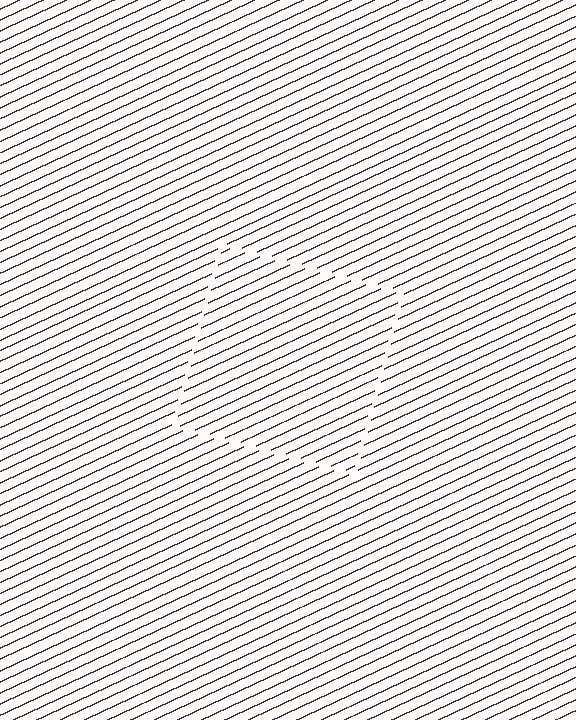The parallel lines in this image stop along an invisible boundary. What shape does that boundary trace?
An illusory square. The interior of the shape contains the same grating, shifted by half a period — the contour is defined by the phase discontinuity where line-ends from the inner and outer gratings abut.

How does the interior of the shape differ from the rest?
The interior of the shape contains the same grating, shifted by half a period — the contour is defined by the phase discontinuity where line-ends from the inner and outer gratings abut.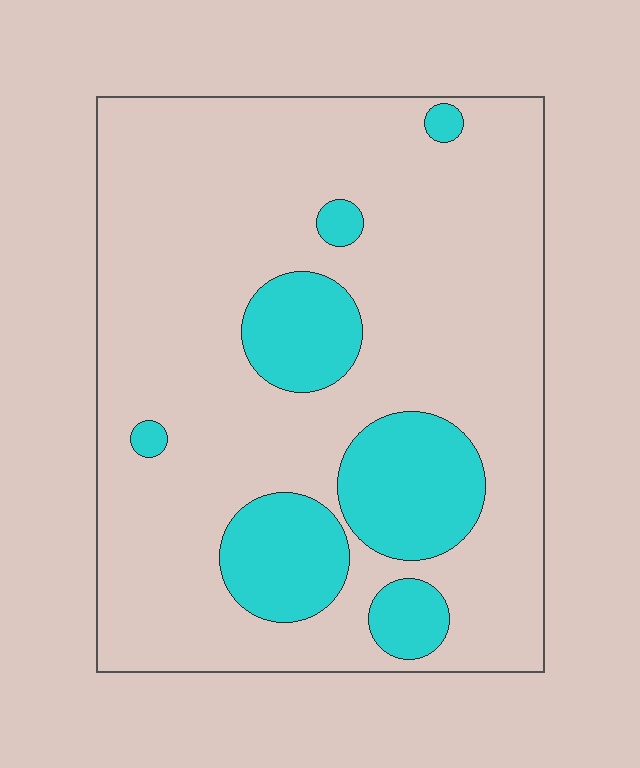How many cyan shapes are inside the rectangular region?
7.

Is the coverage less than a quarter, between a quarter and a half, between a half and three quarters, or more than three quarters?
Less than a quarter.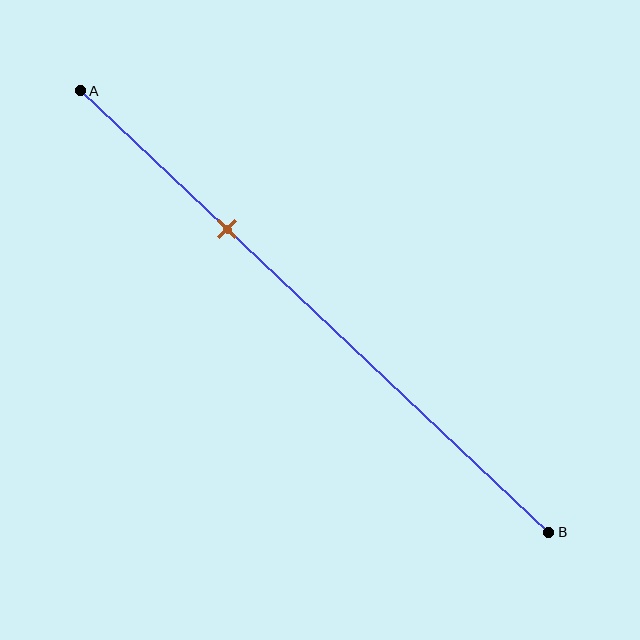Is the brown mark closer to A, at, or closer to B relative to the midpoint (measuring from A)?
The brown mark is closer to point A than the midpoint of segment AB.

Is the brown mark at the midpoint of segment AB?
No, the mark is at about 30% from A, not at the 50% midpoint.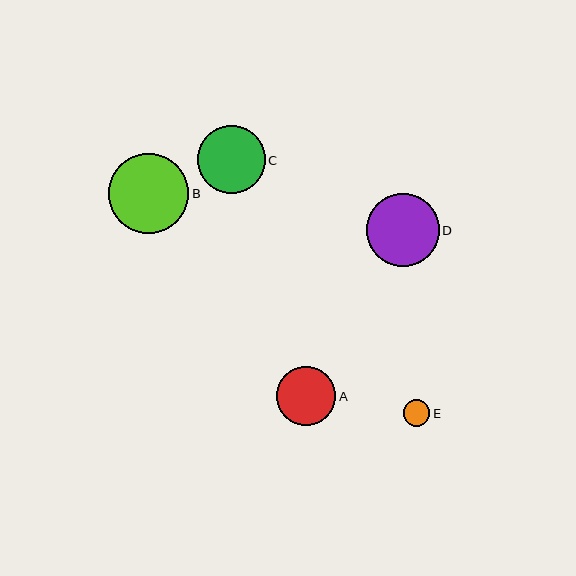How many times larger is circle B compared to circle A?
Circle B is approximately 1.4 times the size of circle A.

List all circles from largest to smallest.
From largest to smallest: B, D, C, A, E.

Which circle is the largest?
Circle B is the largest with a size of approximately 80 pixels.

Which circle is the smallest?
Circle E is the smallest with a size of approximately 27 pixels.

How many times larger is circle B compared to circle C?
Circle B is approximately 1.2 times the size of circle C.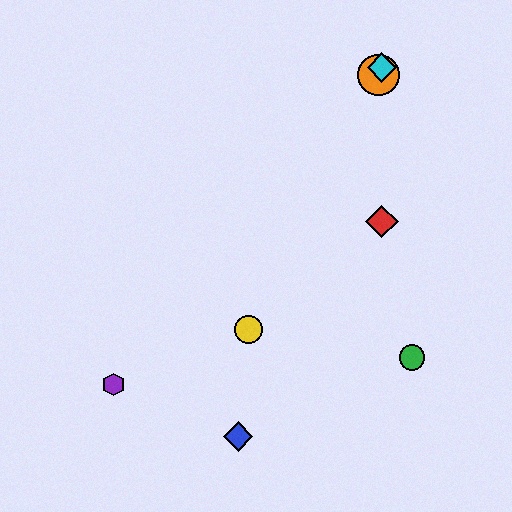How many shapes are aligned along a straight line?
3 shapes (the yellow circle, the orange circle, the cyan diamond) are aligned along a straight line.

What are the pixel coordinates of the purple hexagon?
The purple hexagon is at (113, 384).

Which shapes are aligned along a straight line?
The yellow circle, the orange circle, the cyan diamond are aligned along a straight line.